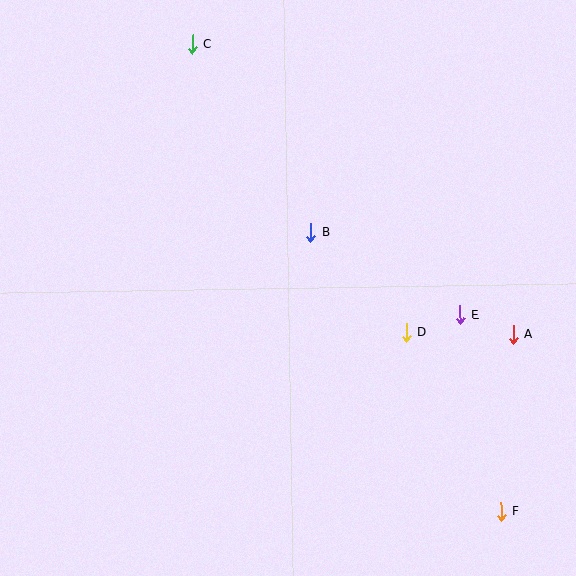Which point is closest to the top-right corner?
Point E is closest to the top-right corner.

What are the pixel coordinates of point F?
Point F is at (501, 511).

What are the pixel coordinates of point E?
Point E is at (460, 315).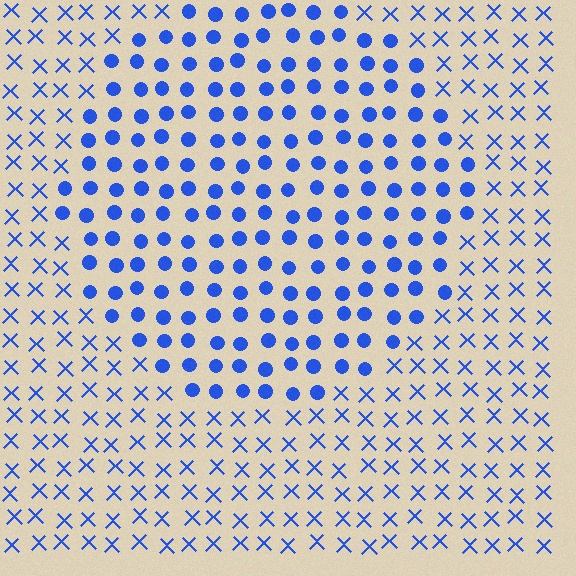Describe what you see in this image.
The image is filled with small blue elements arranged in a uniform grid. A circle-shaped region contains circles, while the surrounding area contains X marks. The boundary is defined purely by the change in element shape.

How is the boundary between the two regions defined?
The boundary is defined by a change in element shape: circles inside vs. X marks outside. All elements share the same color and spacing.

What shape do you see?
I see a circle.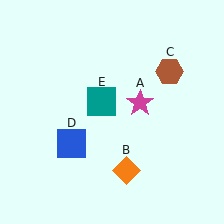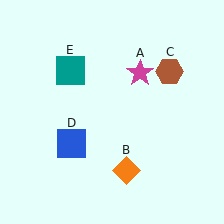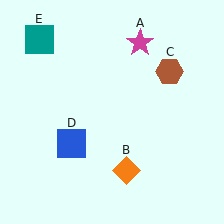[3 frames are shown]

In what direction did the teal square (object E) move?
The teal square (object E) moved up and to the left.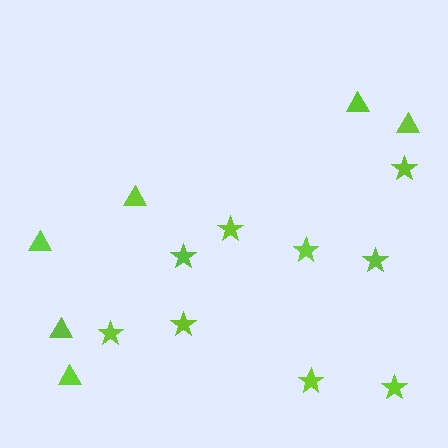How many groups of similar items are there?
There are 2 groups: one group of stars (9) and one group of triangles (6).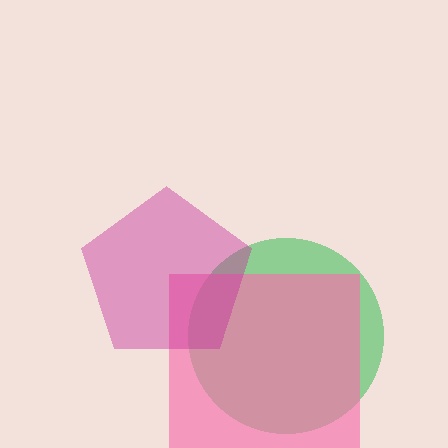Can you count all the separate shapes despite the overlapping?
Yes, there are 3 separate shapes.